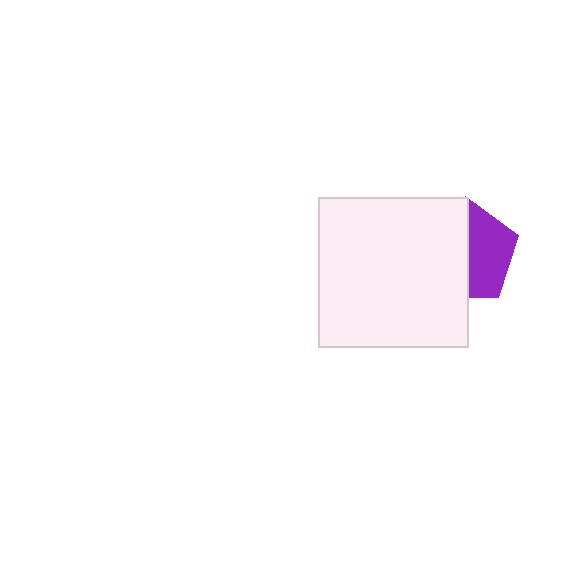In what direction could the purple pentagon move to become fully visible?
The purple pentagon could move right. That would shift it out from behind the white square entirely.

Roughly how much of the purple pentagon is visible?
A small part of it is visible (roughly 45%).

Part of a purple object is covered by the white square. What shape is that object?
It is a pentagon.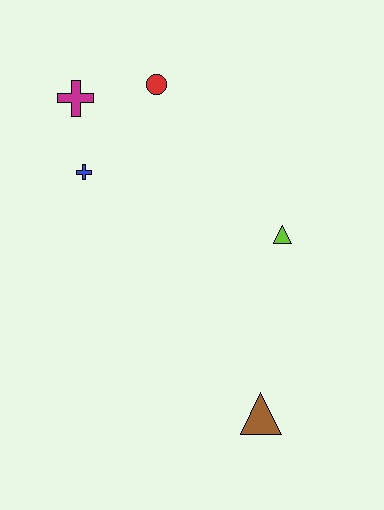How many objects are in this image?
There are 5 objects.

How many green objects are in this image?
There are no green objects.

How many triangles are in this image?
There are 2 triangles.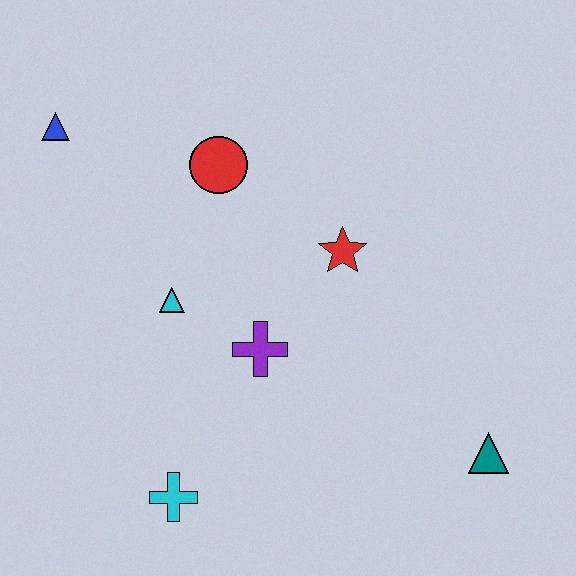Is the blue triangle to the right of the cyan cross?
No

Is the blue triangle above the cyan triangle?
Yes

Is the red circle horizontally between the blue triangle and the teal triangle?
Yes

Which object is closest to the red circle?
The cyan triangle is closest to the red circle.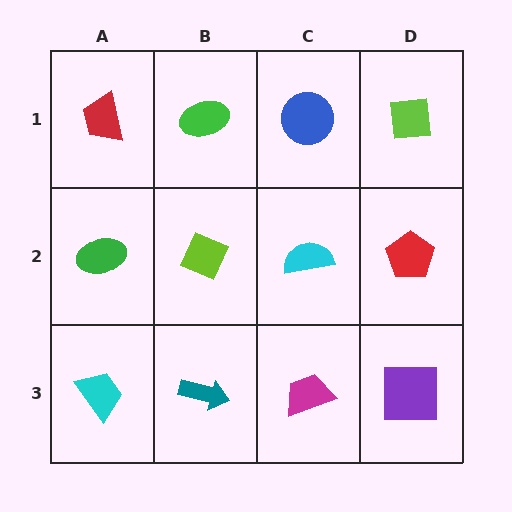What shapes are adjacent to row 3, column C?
A cyan semicircle (row 2, column C), a teal arrow (row 3, column B), a purple square (row 3, column D).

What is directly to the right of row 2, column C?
A red pentagon.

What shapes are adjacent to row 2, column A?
A red trapezoid (row 1, column A), a cyan trapezoid (row 3, column A), a lime diamond (row 2, column B).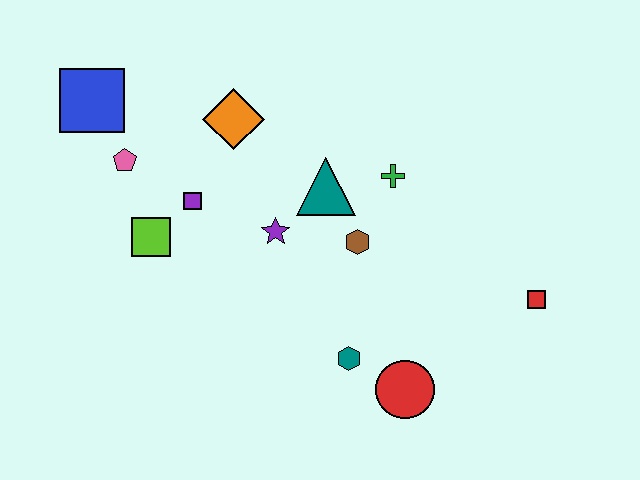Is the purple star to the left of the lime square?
No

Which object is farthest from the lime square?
The red square is farthest from the lime square.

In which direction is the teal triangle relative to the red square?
The teal triangle is to the left of the red square.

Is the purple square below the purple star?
No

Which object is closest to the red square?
The red circle is closest to the red square.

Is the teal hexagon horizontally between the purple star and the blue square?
No